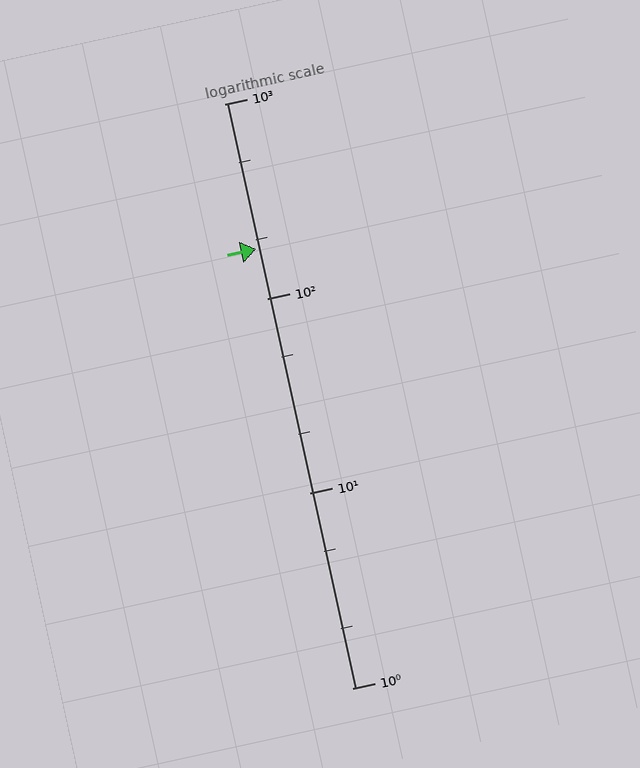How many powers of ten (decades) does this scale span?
The scale spans 3 decades, from 1 to 1000.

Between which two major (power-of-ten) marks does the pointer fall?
The pointer is between 100 and 1000.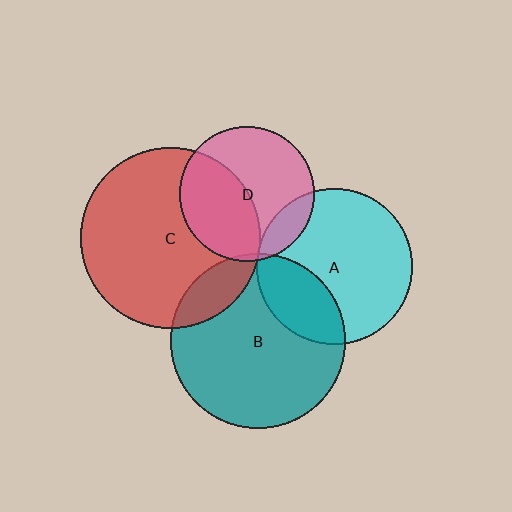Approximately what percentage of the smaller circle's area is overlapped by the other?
Approximately 5%.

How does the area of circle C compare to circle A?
Approximately 1.3 times.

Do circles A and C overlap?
Yes.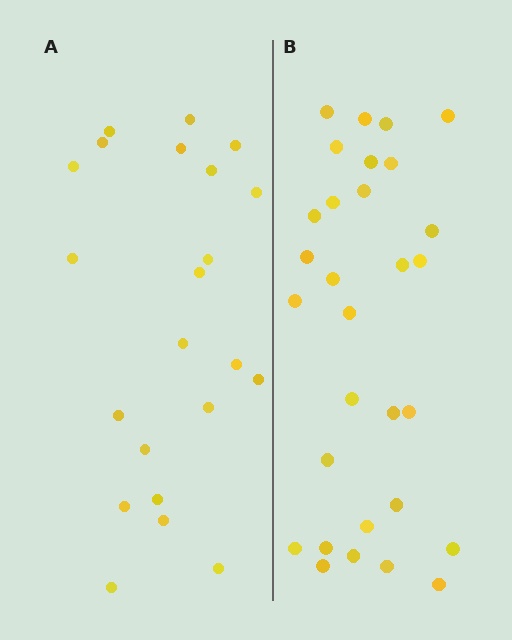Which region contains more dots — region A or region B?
Region B (the right region) has more dots.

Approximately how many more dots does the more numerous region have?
Region B has roughly 8 or so more dots than region A.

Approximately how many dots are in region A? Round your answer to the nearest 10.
About 20 dots. (The exact count is 22, which rounds to 20.)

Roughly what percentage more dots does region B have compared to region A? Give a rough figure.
About 35% more.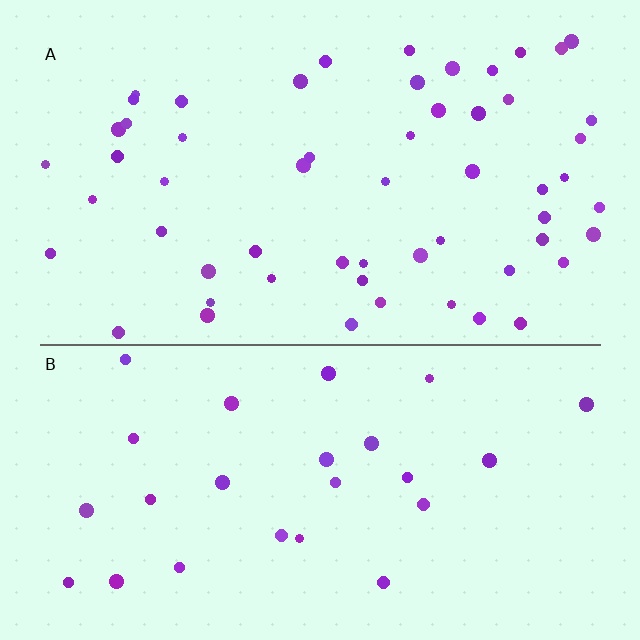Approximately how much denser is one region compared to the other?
Approximately 2.2× — region A over region B.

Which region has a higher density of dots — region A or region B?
A (the top).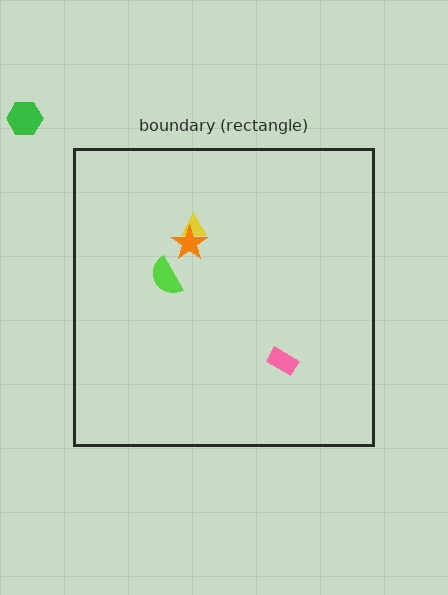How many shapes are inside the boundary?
4 inside, 1 outside.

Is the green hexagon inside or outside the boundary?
Outside.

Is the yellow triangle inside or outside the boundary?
Inside.